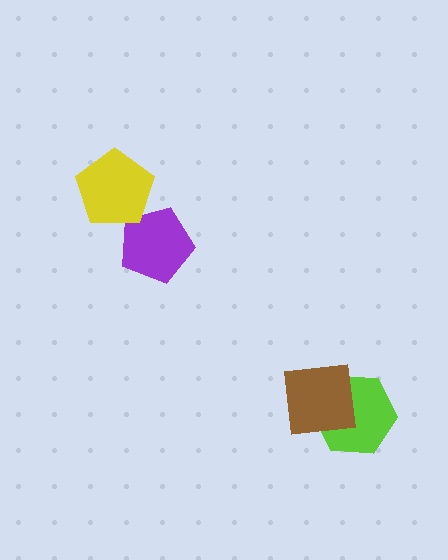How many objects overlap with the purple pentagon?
1 object overlaps with the purple pentagon.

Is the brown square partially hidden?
No, no other shape covers it.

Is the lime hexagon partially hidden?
Yes, it is partially covered by another shape.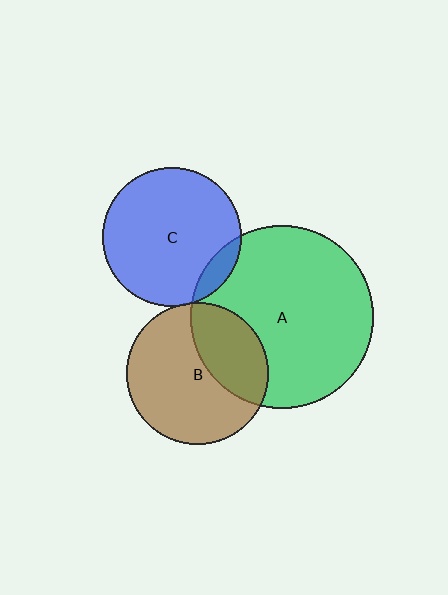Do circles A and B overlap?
Yes.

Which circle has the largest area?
Circle A (green).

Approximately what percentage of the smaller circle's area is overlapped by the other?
Approximately 35%.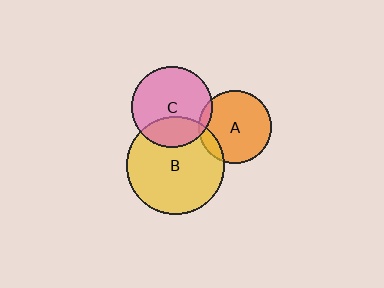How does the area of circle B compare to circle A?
Approximately 1.8 times.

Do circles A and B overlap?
Yes.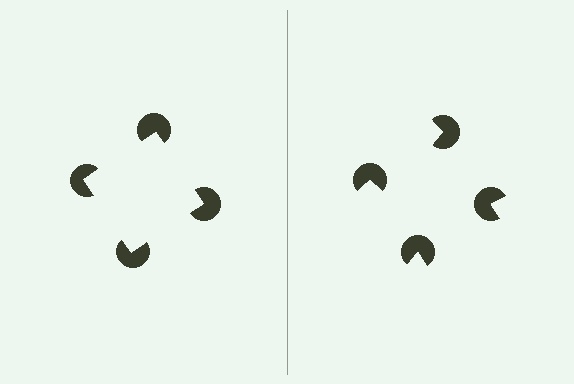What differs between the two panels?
The pac-man discs are positioned identically on both sides; only the wedge orientations differ. On the left they align to a square; on the right they are misaligned.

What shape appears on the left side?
An illusory square.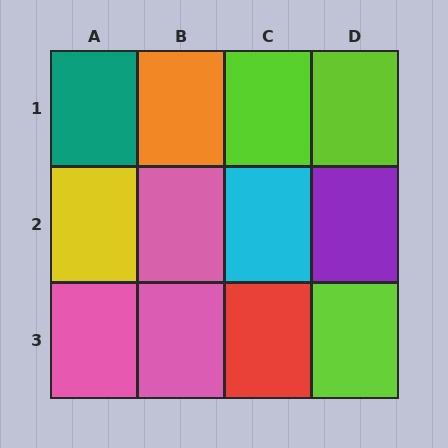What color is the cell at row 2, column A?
Yellow.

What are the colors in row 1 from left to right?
Teal, orange, lime, lime.